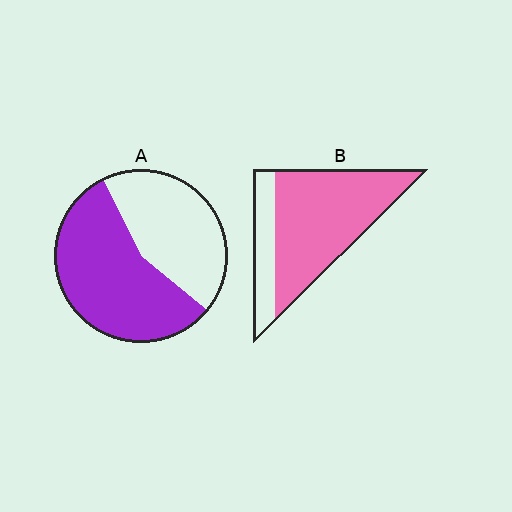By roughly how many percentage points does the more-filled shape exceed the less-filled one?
By roughly 20 percentage points (B over A).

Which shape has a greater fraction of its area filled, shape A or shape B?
Shape B.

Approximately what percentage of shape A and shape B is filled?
A is approximately 55% and B is approximately 75%.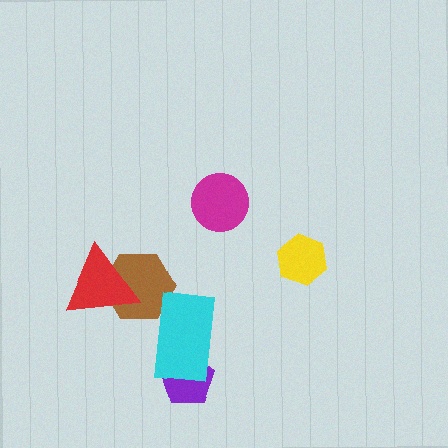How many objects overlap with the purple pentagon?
1 object overlaps with the purple pentagon.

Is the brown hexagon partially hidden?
Yes, it is partially covered by another shape.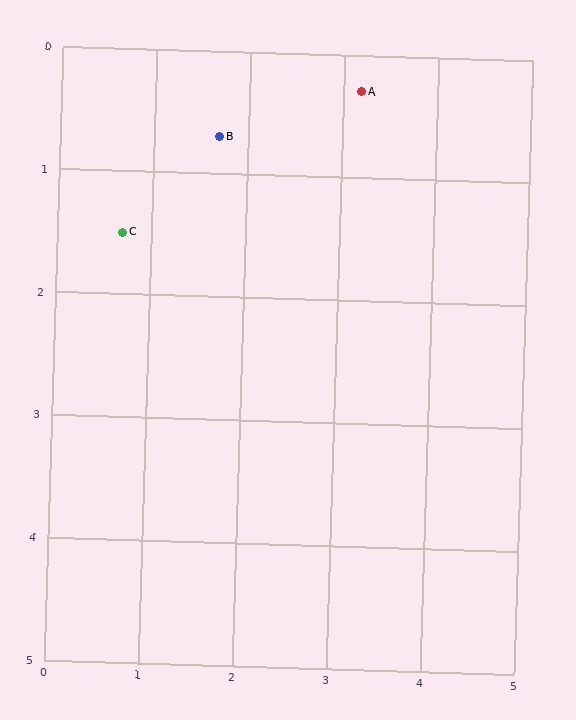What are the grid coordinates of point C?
Point C is at approximately (0.7, 1.5).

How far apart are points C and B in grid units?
Points C and B are about 1.3 grid units apart.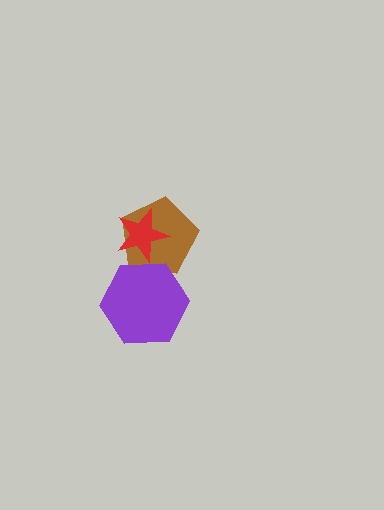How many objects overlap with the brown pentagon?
2 objects overlap with the brown pentagon.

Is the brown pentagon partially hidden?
Yes, it is partially covered by another shape.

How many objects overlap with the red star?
1 object overlaps with the red star.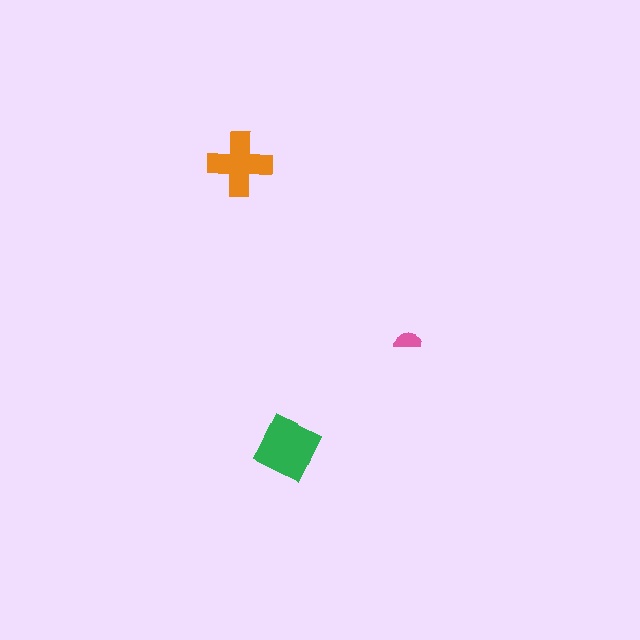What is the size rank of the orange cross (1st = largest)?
2nd.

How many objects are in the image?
There are 3 objects in the image.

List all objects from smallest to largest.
The pink semicircle, the orange cross, the green diamond.